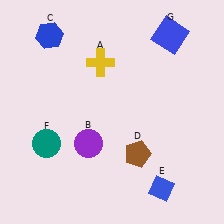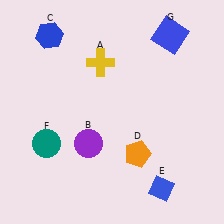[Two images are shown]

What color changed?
The pentagon (D) changed from brown in Image 1 to orange in Image 2.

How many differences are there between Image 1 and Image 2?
There is 1 difference between the two images.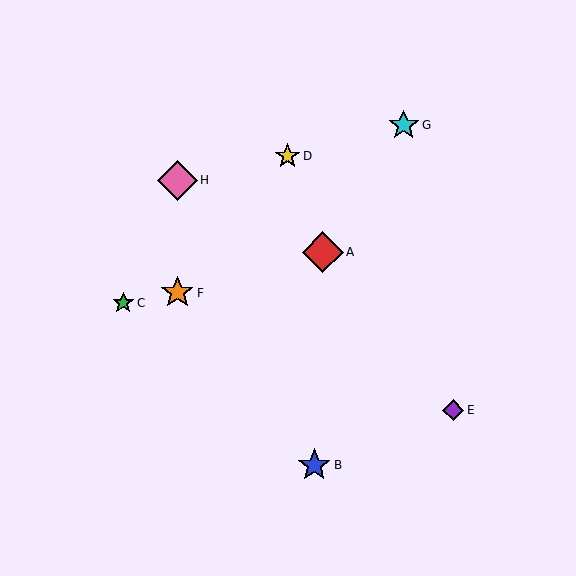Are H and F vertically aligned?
Yes, both are at x≈177.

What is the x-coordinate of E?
Object E is at x≈453.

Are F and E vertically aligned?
No, F is at x≈177 and E is at x≈453.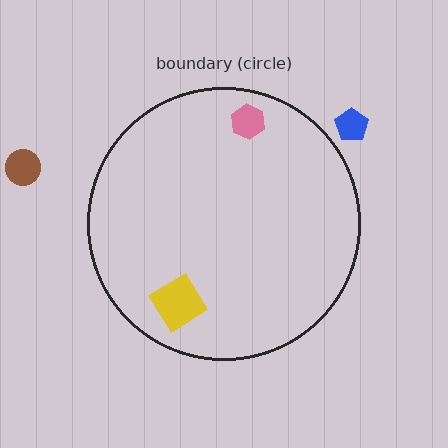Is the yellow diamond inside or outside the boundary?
Inside.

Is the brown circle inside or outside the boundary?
Outside.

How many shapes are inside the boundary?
2 inside, 2 outside.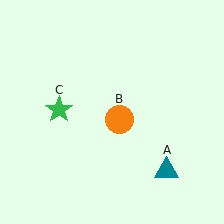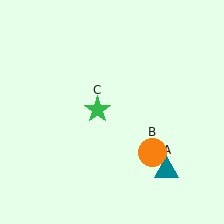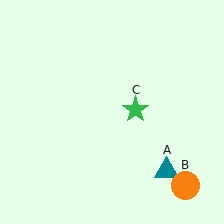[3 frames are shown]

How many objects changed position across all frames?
2 objects changed position: orange circle (object B), green star (object C).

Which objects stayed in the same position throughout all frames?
Teal triangle (object A) remained stationary.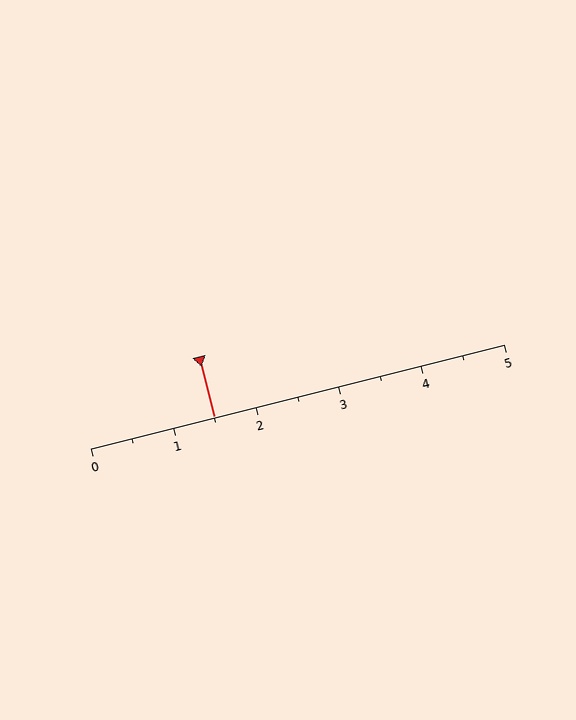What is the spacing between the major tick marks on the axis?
The major ticks are spaced 1 apart.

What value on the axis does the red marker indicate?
The marker indicates approximately 1.5.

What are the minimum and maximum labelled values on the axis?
The axis runs from 0 to 5.